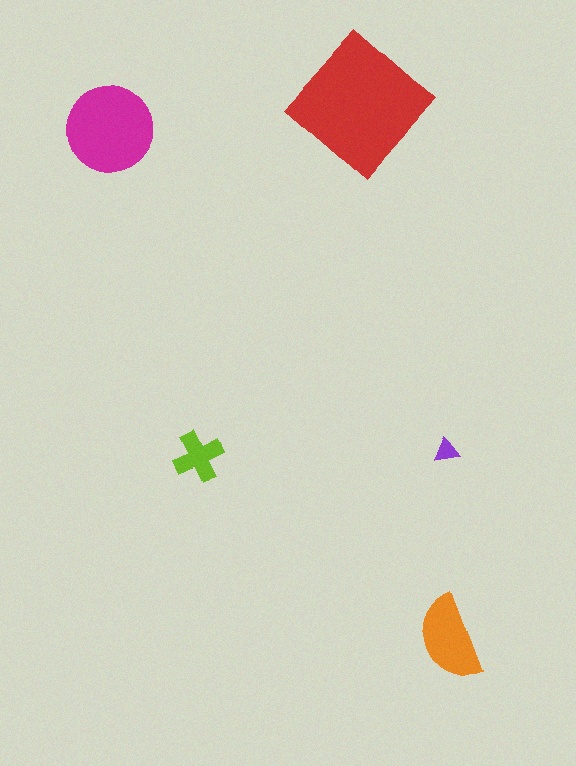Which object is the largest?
The red diamond.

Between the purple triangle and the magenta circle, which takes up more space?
The magenta circle.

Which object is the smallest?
The purple triangle.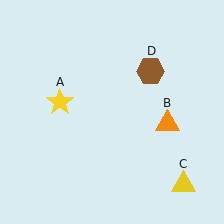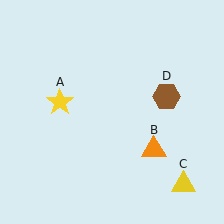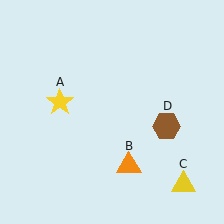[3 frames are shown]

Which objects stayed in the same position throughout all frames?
Yellow star (object A) and yellow triangle (object C) remained stationary.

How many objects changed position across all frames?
2 objects changed position: orange triangle (object B), brown hexagon (object D).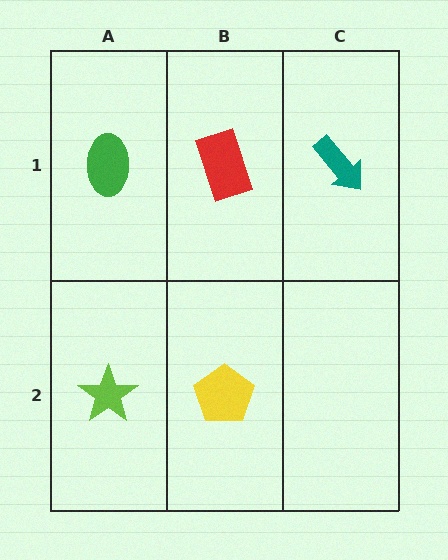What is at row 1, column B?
A red rectangle.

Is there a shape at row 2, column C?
No, that cell is empty.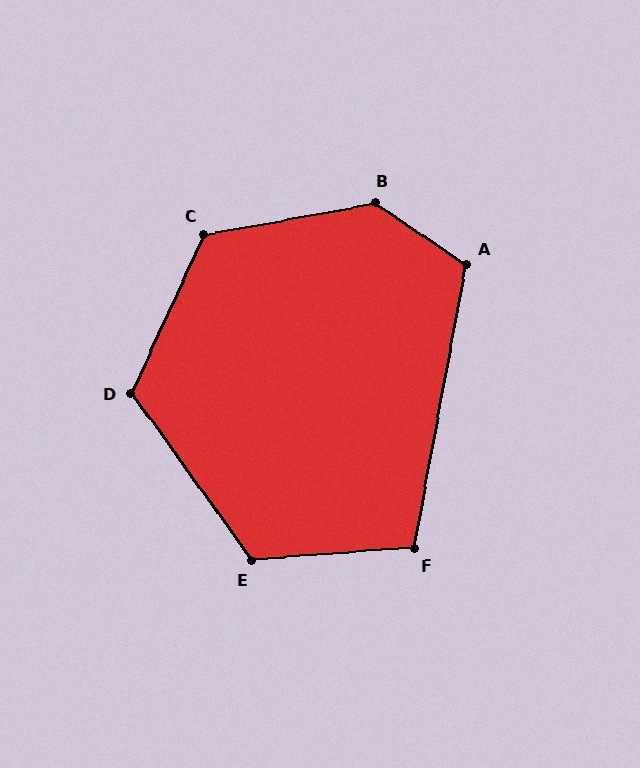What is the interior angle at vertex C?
Approximately 125 degrees (obtuse).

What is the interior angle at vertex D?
Approximately 120 degrees (obtuse).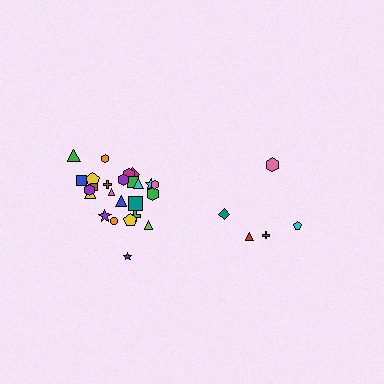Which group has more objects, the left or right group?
The left group.